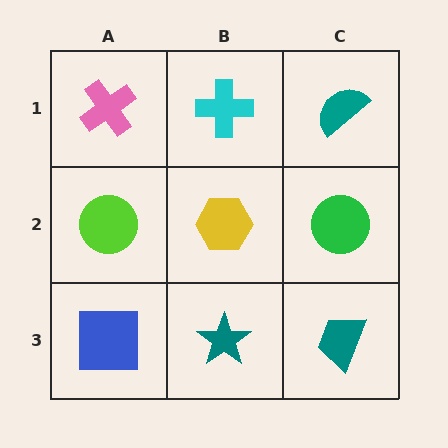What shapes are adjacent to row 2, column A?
A pink cross (row 1, column A), a blue square (row 3, column A), a yellow hexagon (row 2, column B).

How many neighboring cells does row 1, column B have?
3.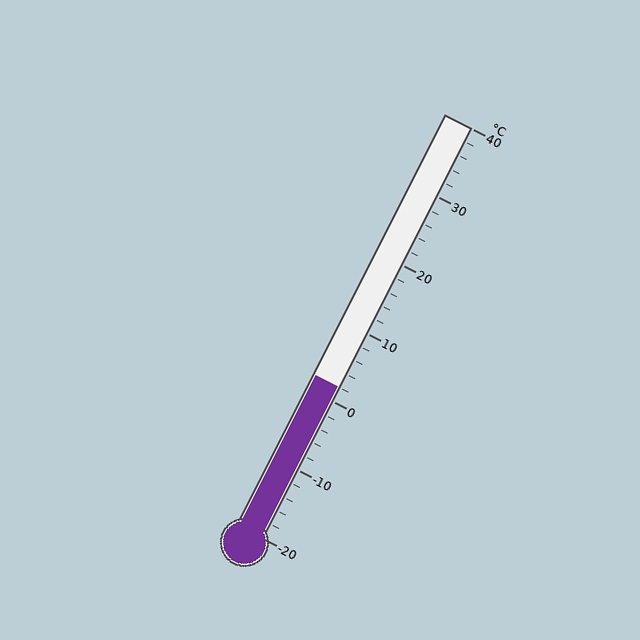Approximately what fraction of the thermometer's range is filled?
The thermometer is filled to approximately 35% of its range.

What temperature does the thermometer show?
The thermometer shows approximately 2°C.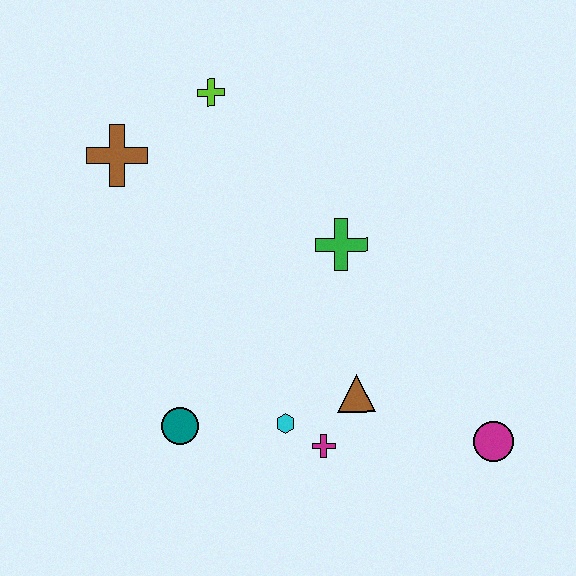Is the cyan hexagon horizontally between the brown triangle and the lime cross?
Yes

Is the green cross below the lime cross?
Yes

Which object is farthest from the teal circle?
The lime cross is farthest from the teal circle.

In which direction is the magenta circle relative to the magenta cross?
The magenta circle is to the right of the magenta cross.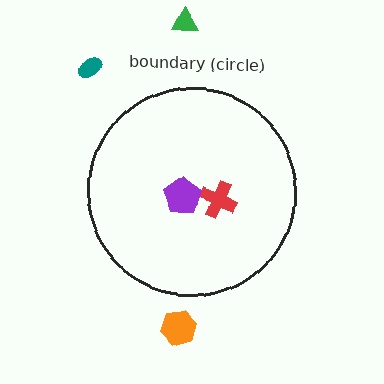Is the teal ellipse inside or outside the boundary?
Outside.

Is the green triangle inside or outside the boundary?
Outside.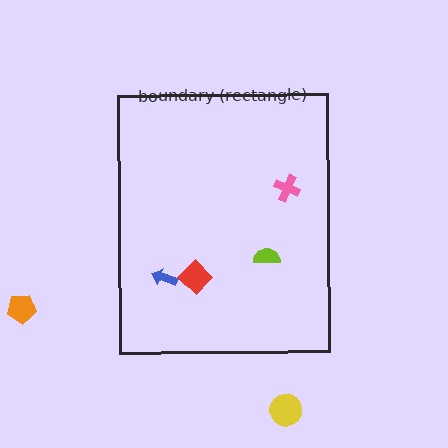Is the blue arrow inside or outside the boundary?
Inside.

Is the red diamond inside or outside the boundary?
Inside.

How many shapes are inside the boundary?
4 inside, 2 outside.